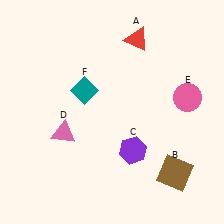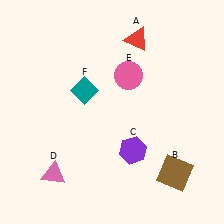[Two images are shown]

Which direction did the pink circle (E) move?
The pink circle (E) moved left.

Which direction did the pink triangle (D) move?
The pink triangle (D) moved down.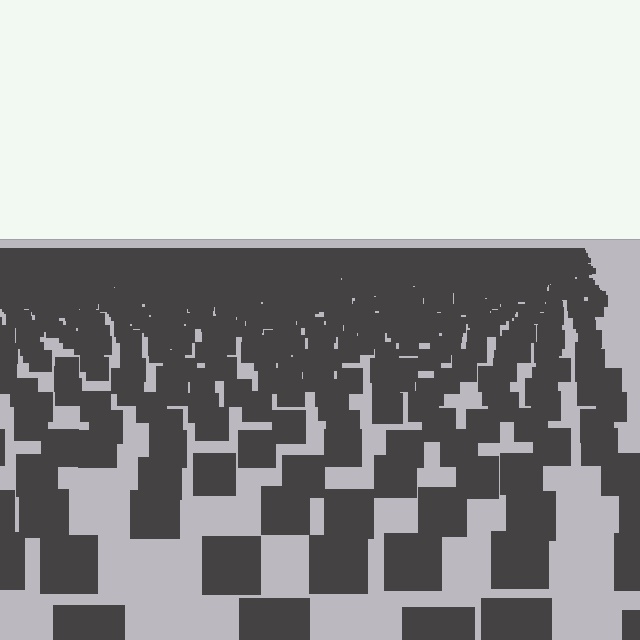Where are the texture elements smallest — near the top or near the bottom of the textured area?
Near the top.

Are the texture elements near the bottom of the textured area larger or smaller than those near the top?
Larger. Near the bottom, elements are closer to the viewer and appear at a bigger on-screen size.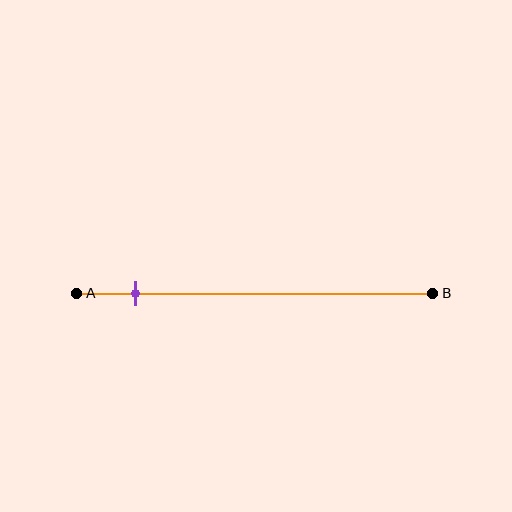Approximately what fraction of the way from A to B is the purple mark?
The purple mark is approximately 15% of the way from A to B.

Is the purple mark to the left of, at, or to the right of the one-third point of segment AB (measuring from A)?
The purple mark is to the left of the one-third point of segment AB.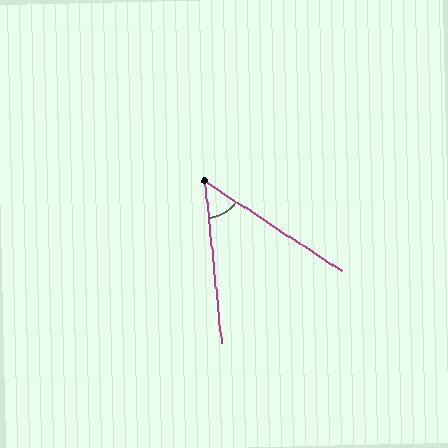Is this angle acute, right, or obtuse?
It is acute.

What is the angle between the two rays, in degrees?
Approximately 51 degrees.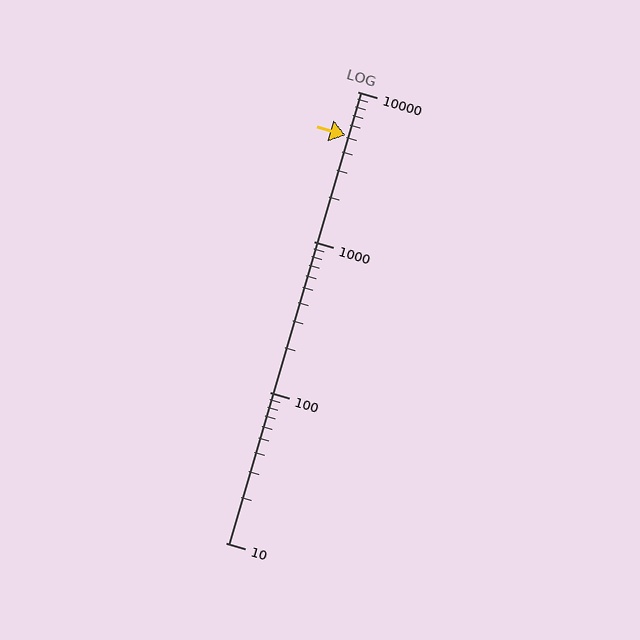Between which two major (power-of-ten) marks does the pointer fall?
The pointer is between 1000 and 10000.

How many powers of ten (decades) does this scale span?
The scale spans 3 decades, from 10 to 10000.